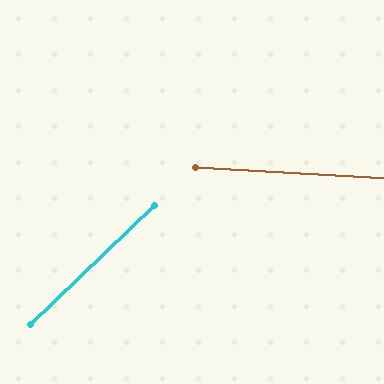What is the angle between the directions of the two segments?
Approximately 47 degrees.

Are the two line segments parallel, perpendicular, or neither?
Neither parallel nor perpendicular — they differ by about 47°.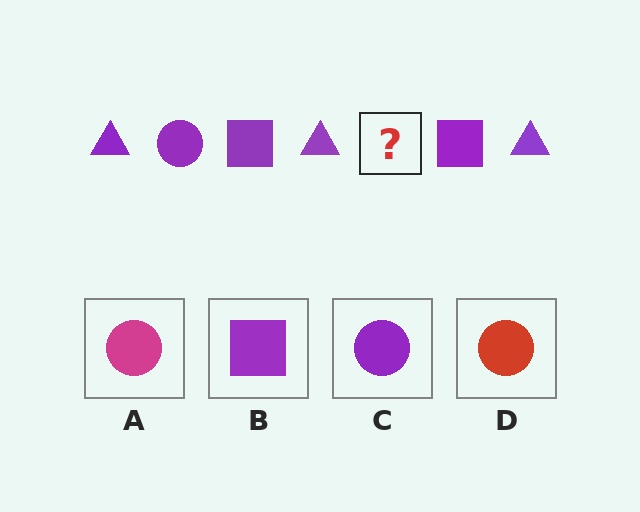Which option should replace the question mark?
Option C.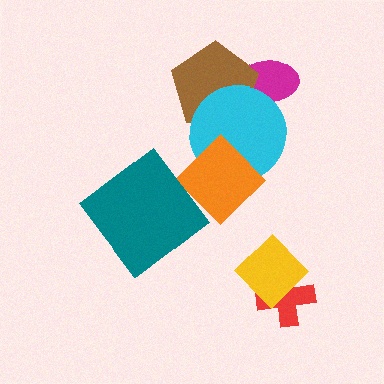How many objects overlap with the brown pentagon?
2 objects overlap with the brown pentagon.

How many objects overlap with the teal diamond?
0 objects overlap with the teal diamond.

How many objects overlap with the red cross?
1 object overlaps with the red cross.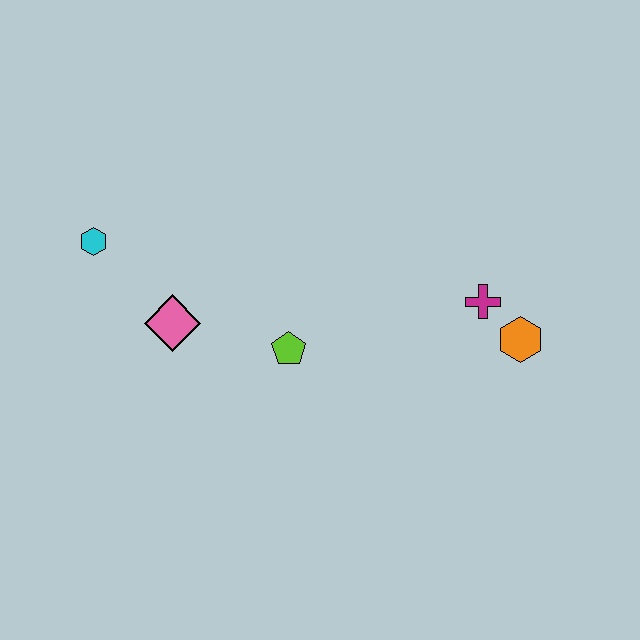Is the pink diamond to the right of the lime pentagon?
No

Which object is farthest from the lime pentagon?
The orange hexagon is farthest from the lime pentagon.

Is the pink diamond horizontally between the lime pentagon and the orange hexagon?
No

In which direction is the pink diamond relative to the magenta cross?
The pink diamond is to the left of the magenta cross.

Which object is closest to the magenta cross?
The orange hexagon is closest to the magenta cross.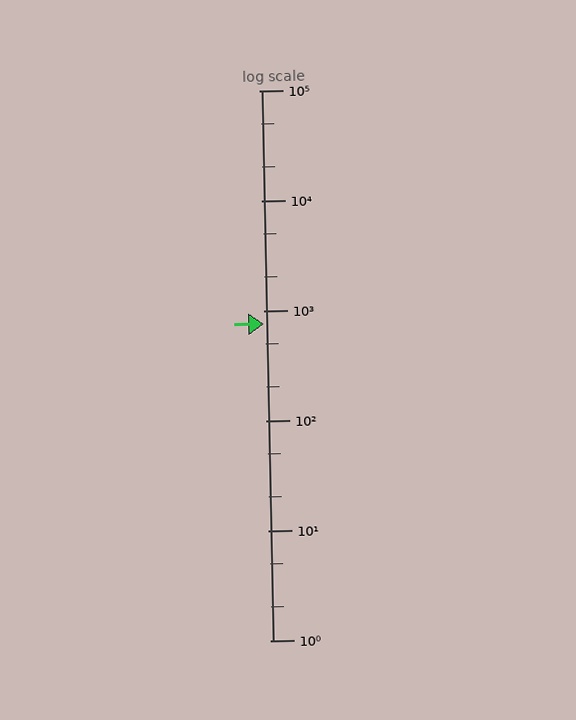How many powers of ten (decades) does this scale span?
The scale spans 5 decades, from 1 to 100000.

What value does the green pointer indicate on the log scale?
The pointer indicates approximately 760.